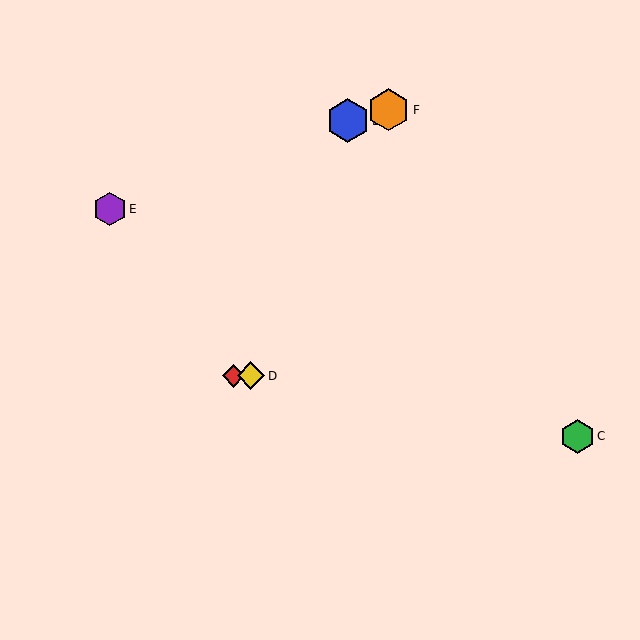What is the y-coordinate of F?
Object F is at y≈110.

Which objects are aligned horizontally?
Objects A, D are aligned horizontally.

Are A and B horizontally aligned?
No, A is at y≈376 and B is at y≈121.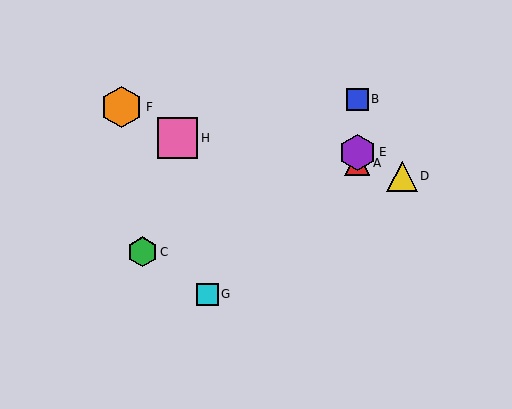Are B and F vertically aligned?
No, B is at x≈357 and F is at x≈122.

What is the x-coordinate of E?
Object E is at x≈357.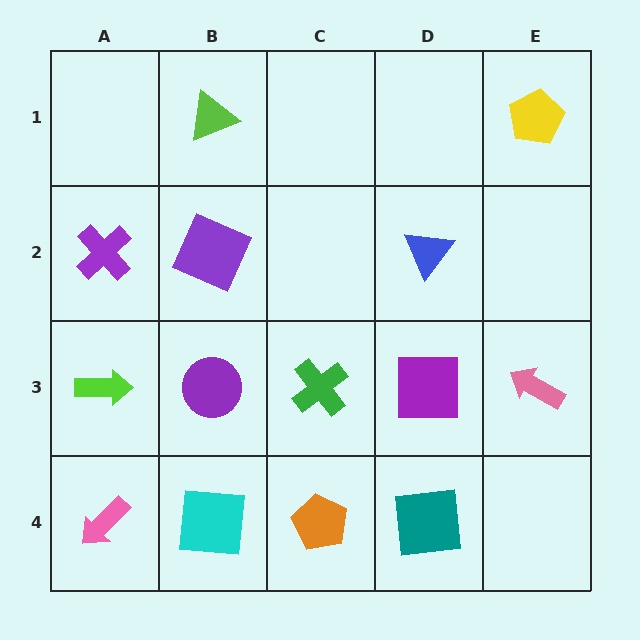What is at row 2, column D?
A blue triangle.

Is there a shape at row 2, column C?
No, that cell is empty.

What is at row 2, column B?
A purple square.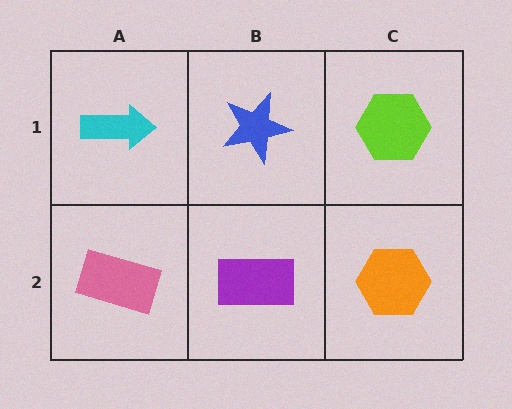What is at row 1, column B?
A blue star.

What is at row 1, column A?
A cyan arrow.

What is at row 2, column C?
An orange hexagon.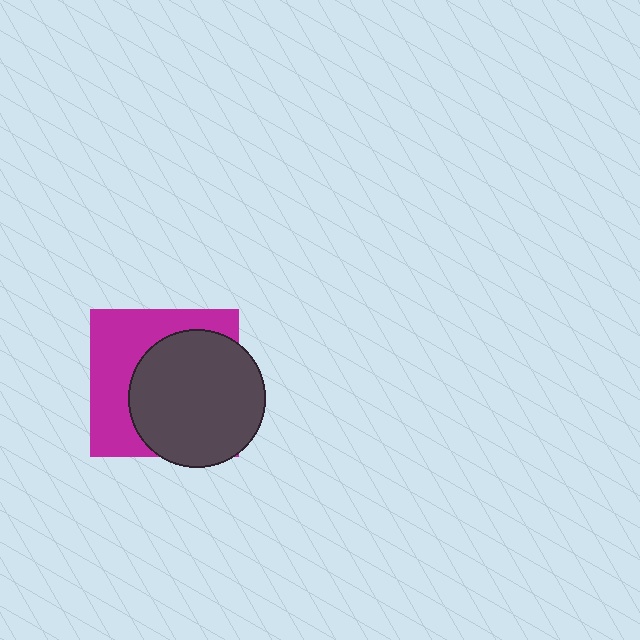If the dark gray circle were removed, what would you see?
You would see the complete magenta square.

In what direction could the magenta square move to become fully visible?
The magenta square could move left. That would shift it out from behind the dark gray circle entirely.